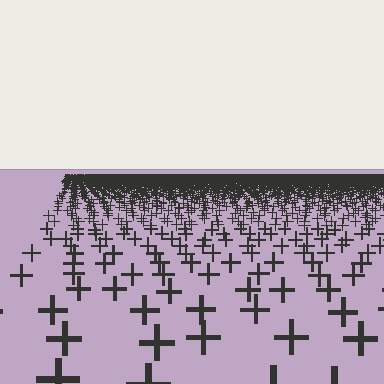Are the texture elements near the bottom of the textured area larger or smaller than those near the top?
Larger. Near the bottom, elements are closer to the viewer and appear at a bigger on-screen size.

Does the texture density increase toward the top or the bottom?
Density increases toward the top.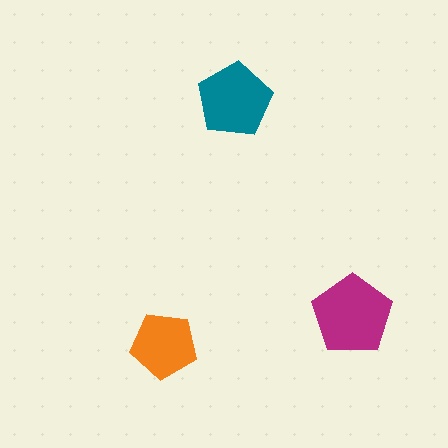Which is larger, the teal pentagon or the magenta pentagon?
The magenta one.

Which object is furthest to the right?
The magenta pentagon is rightmost.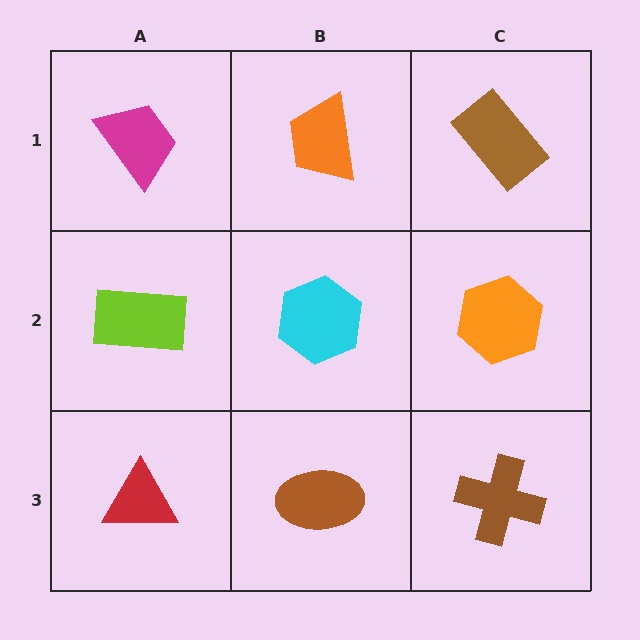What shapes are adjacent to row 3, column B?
A cyan hexagon (row 2, column B), a red triangle (row 3, column A), a brown cross (row 3, column C).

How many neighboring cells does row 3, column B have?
3.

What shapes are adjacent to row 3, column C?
An orange hexagon (row 2, column C), a brown ellipse (row 3, column B).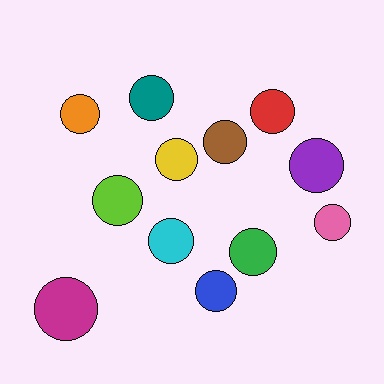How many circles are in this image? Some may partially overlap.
There are 12 circles.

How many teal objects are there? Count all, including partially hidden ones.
There is 1 teal object.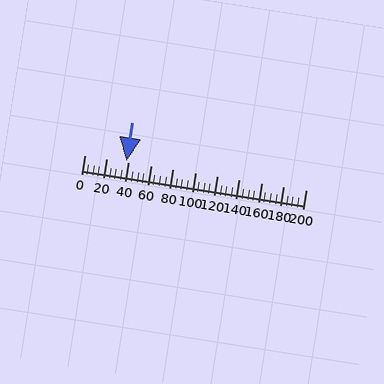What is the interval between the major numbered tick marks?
The major tick marks are spaced 20 units apart.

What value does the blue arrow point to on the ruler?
The blue arrow points to approximately 38.